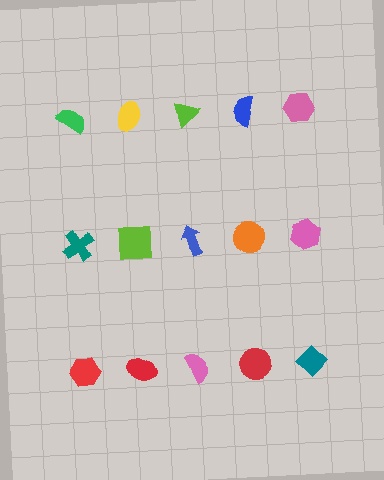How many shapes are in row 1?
5 shapes.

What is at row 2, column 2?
A lime square.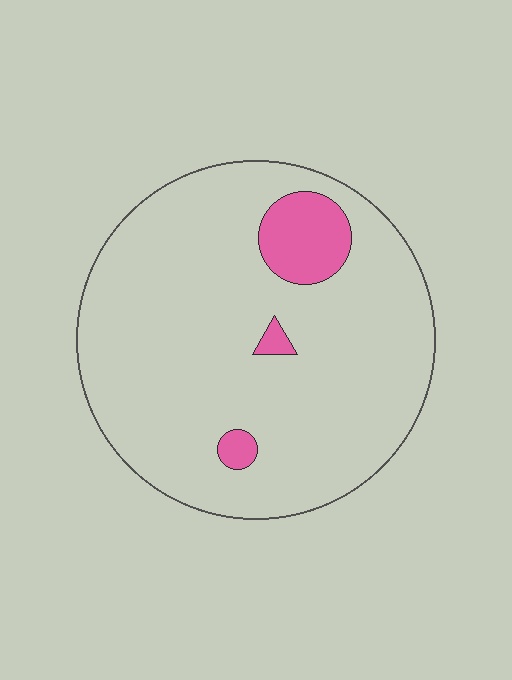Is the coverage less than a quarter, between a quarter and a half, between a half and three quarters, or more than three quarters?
Less than a quarter.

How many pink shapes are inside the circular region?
3.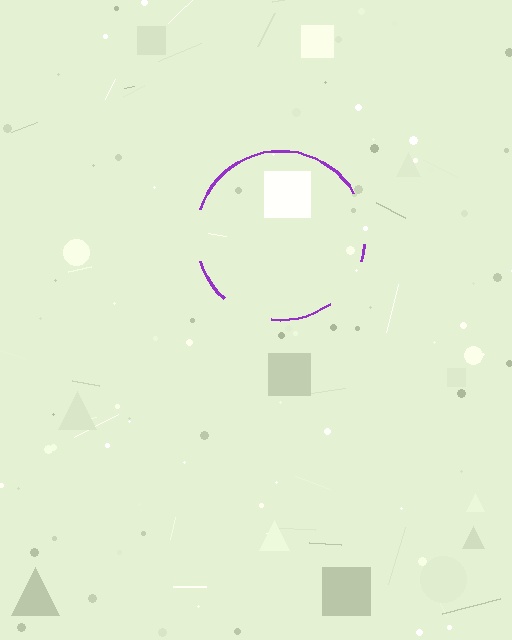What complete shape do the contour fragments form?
The contour fragments form a circle.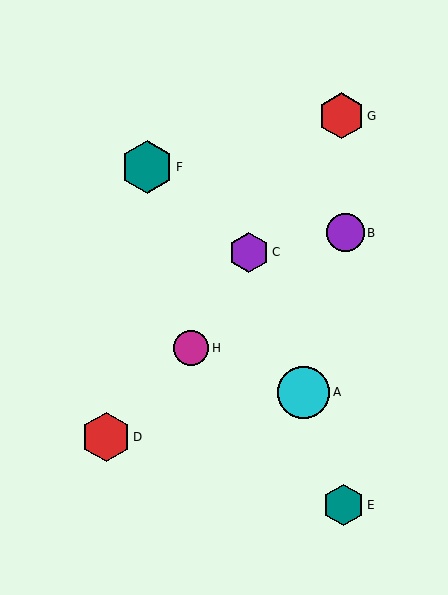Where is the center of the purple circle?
The center of the purple circle is at (345, 233).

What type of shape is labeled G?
Shape G is a red hexagon.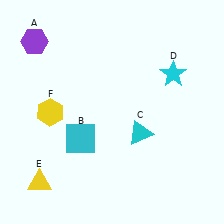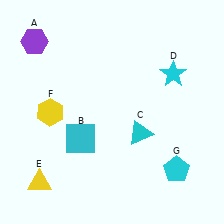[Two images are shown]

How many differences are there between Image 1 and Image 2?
There is 1 difference between the two images.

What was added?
A cyan pentagon (G) was added in Image 2.